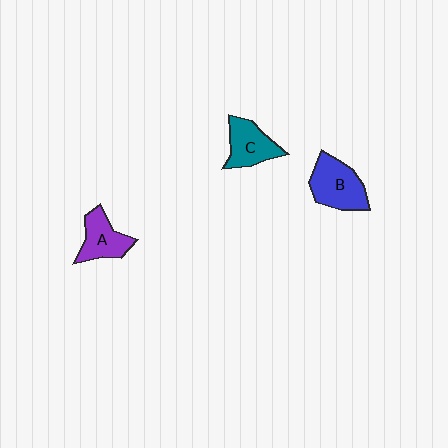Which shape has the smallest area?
Shape A (purple).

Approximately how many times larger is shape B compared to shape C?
Approximately 1.2 times.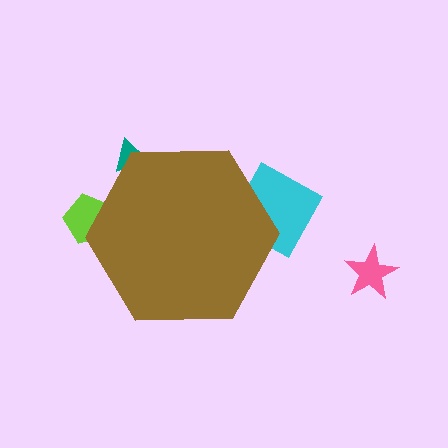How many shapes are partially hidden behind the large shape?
3 shapes are partially hidden.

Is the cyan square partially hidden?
Yes, the cyan square is partially hidden behind the brown hexagon.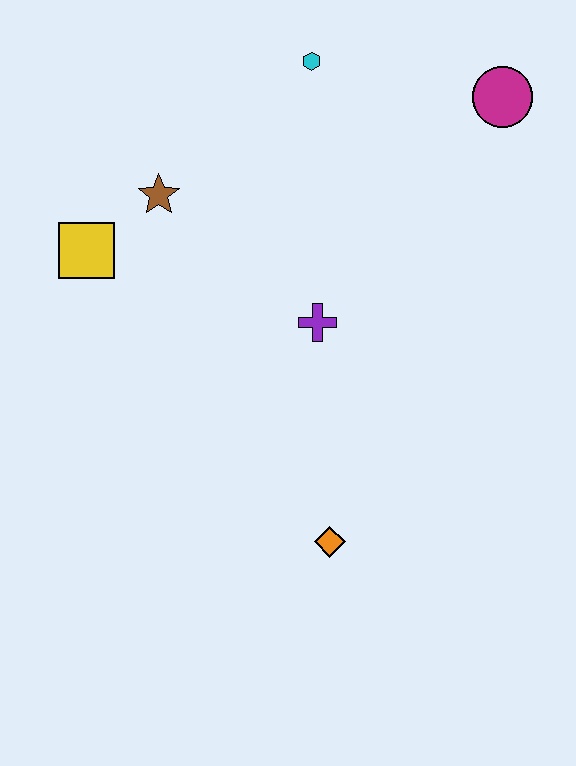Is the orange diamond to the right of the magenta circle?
No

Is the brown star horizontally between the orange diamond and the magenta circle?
No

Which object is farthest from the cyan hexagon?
The orange diamond is farthest from the cyan hexagon.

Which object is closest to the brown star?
The yellow square is closest to the brown star.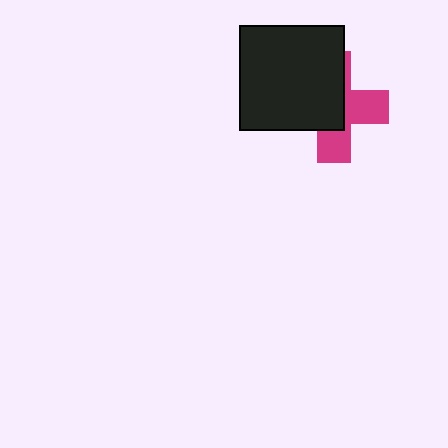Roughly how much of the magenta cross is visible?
A small part of it is visible (roughly 44%).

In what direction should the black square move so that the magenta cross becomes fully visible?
The black square should move toward the upper-left. That is the shortest direction to clear the overlap and leave the magenta cross fully visible.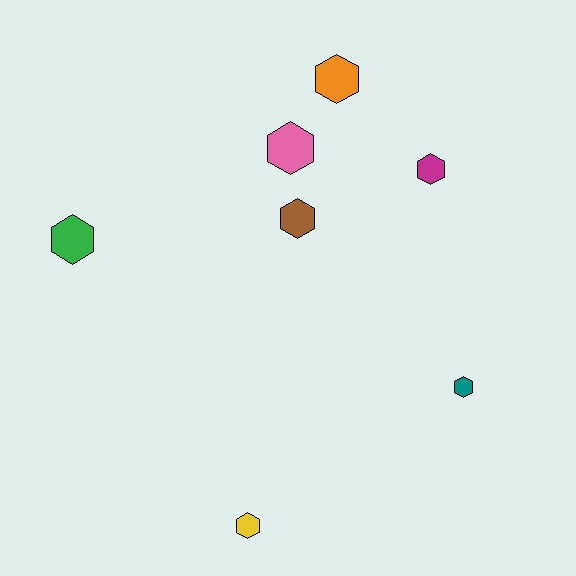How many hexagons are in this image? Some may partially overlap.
There are 7 hexagons.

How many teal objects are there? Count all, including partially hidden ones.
There is 1 teal object.